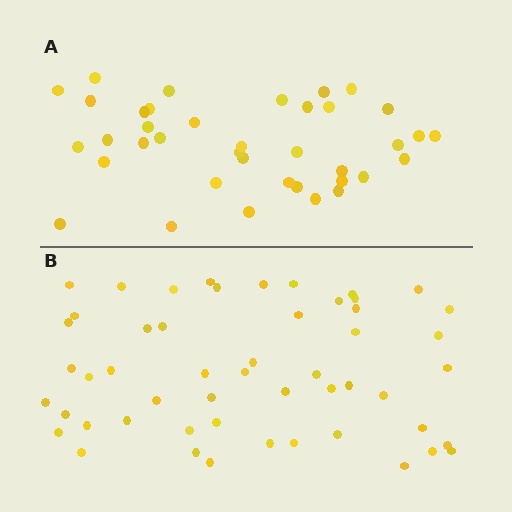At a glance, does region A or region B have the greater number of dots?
Region B (the bottom region) has more dots.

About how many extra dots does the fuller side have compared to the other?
Region B has approximately 15 more dots than region A.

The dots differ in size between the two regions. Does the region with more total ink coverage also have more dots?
No. Region A has more total ink coverage because its dots are larger, but region B actually contains more individual dots. Total area can be misleading — the number of items is what matters here.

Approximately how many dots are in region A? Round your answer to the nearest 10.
About 40 dots. (The exact count is 38, which rounds to 40.)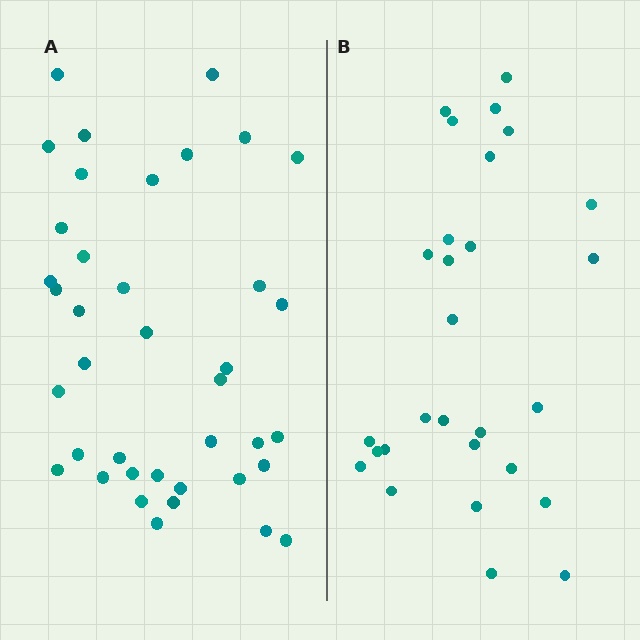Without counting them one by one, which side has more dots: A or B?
Region A (the left region) has more dots.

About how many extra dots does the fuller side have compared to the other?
Region A has roughly 12 or so more dots than region B.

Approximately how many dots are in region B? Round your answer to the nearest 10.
About 30 dots. (The exact count is 28, which rounds to 30.)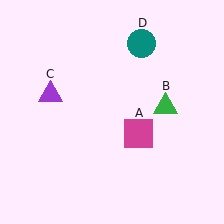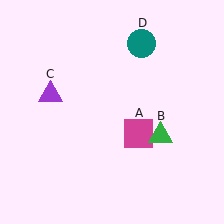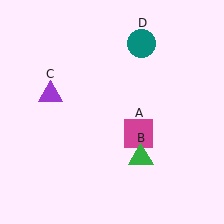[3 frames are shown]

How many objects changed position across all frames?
1 object changed position: green triangle (object B).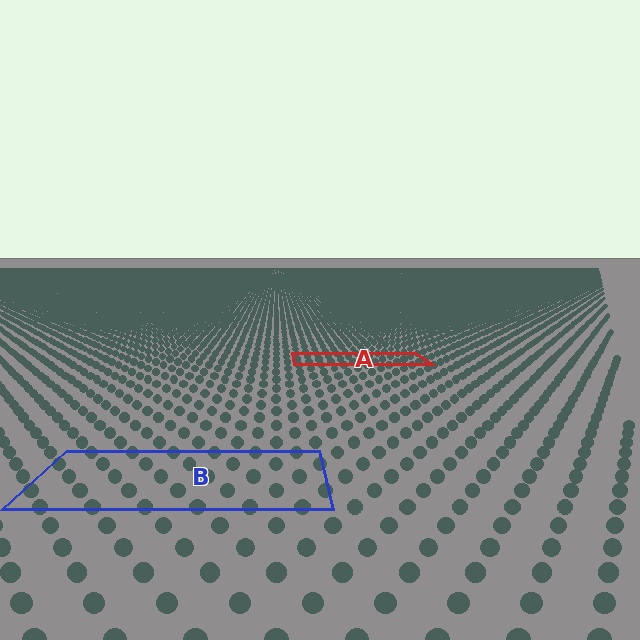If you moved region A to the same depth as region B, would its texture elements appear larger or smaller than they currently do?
They would appear larger. At a closer depth, the same texture elements are projected at a bigger on-screen size.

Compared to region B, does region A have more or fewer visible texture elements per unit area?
Region A has more texture elements per unit area — they are packed more densely because it is farther away.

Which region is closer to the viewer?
Region B is closer. The texture elements there are larger and more spread out.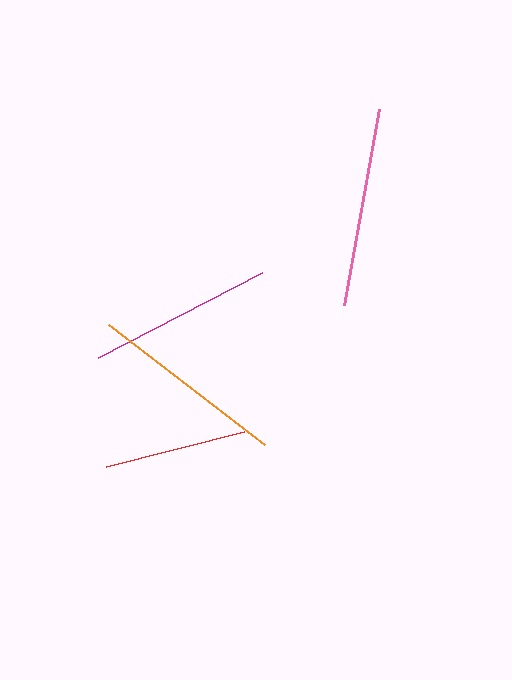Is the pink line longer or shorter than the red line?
The pink line is longer than the red line.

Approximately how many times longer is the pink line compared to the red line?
The pink line is approximately 1.4 times the length of the red line.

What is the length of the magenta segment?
The magenta segment is approximately 185 pixels long.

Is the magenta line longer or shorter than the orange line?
The orange line is longer than the magenta line.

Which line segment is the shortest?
The red line is the shortest at approximately 143 pixels.